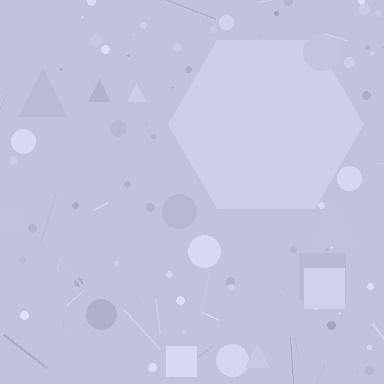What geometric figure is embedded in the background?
A hexagon is embedded in the background.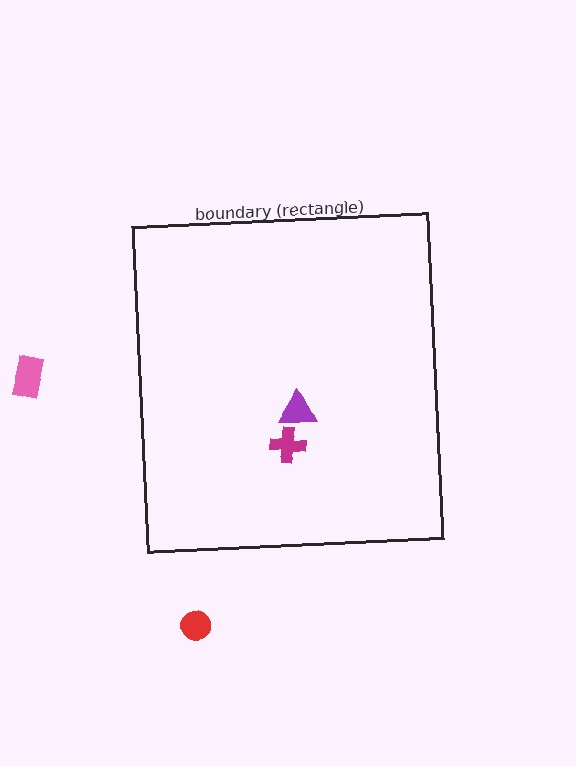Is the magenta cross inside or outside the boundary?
Inside.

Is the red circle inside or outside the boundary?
Outside.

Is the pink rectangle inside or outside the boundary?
Outside.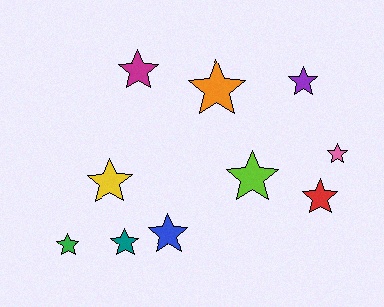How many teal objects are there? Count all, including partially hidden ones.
There is 1 teal object.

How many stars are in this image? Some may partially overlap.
There are 10 stars.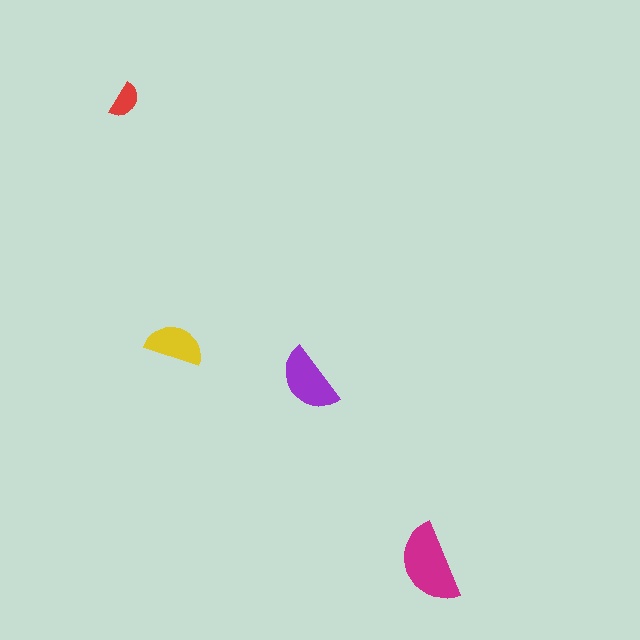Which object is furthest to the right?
The magenta semicircle is rightmost.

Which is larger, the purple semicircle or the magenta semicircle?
The magenta one.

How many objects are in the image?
There are 4 objects in the image.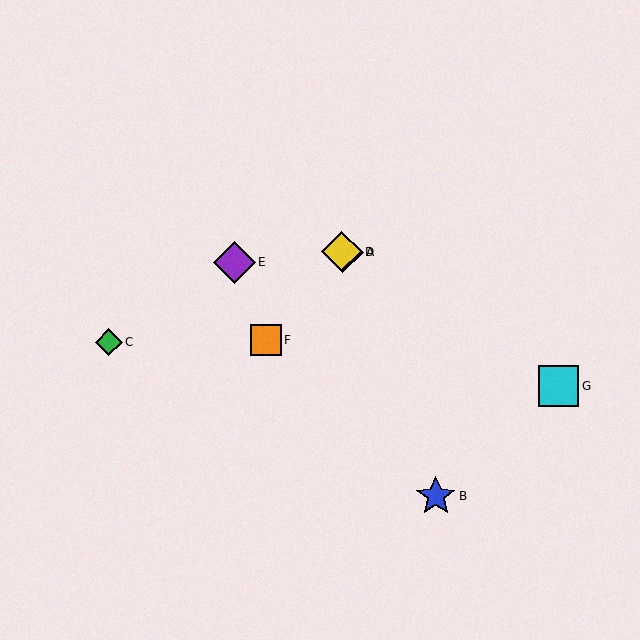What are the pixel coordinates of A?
Object A is at (343, 252).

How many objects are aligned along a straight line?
3 objects (A, D, G) are aligned along a straight line.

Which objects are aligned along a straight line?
Objects A, D, G are aligned along a straight line.